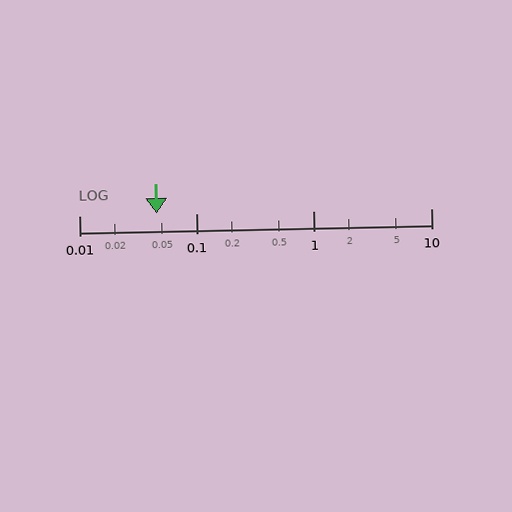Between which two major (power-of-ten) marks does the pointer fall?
The pointer is between 0.01 and 0.1.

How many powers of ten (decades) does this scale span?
The scale spans 3 decades, from 0.01 to 10.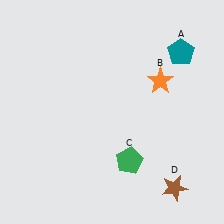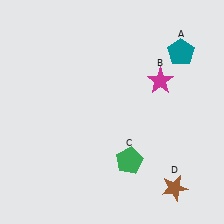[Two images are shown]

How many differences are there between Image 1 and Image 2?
There is 1 difference between the two images.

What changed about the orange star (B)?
In Image 1, B is orange. In Image 2, it changed to magenta.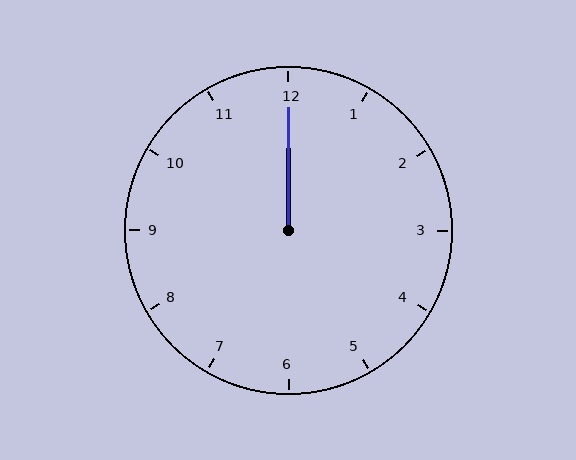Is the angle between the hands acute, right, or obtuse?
It is acute.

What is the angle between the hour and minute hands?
Approximately 0 degrees.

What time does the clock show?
12:00.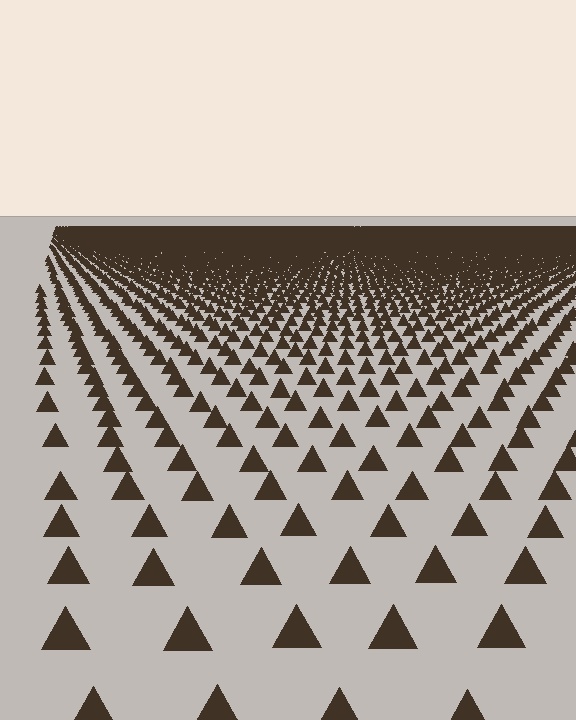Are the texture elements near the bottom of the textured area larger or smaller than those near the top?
Larger. Near the bottom, elements are closer to the viewer and appear at a bigger on-screen size.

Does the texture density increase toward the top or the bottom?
Density increases toward the top.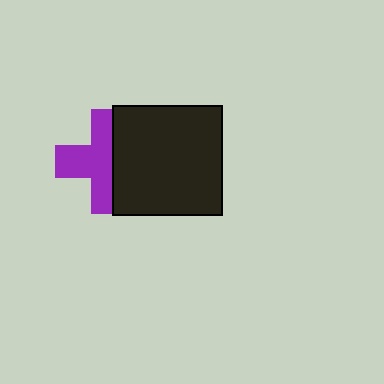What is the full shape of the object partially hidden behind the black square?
The partially hidden object is a purple cross.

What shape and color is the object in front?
The object in front is a black square.